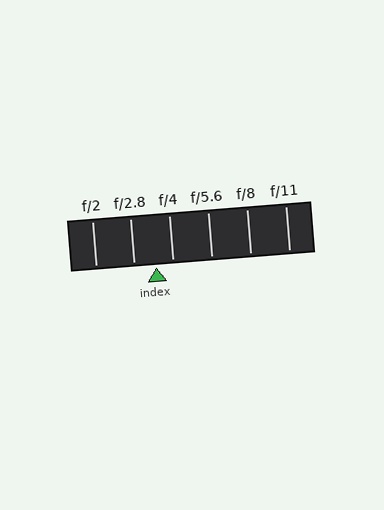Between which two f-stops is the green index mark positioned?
The index mark is between f/2.8 and f/4.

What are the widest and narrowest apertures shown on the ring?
The widest aperture shown is f/2 and the narrowest is f/11.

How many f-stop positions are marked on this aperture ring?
There are 6 f-stop positions marked.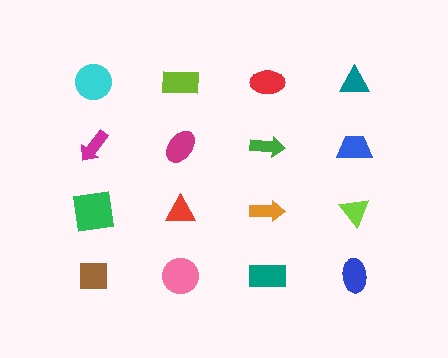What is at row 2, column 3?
A green arrow.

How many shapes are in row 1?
4 shapes.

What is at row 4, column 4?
A blue ellipse.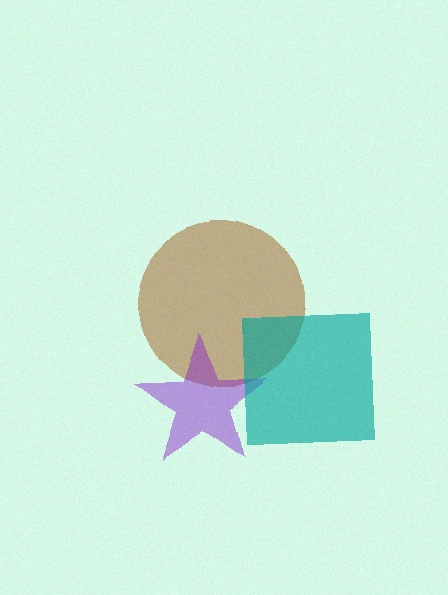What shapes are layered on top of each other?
The layered shapes are: a brown circle, a purple star, a teal square.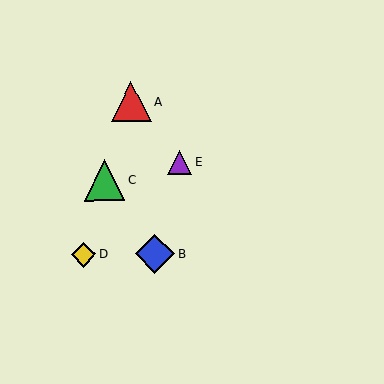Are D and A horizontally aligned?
No, D is at y≈254 and A is at y≈102.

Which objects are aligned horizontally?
Objects B, D are aligned horizontally.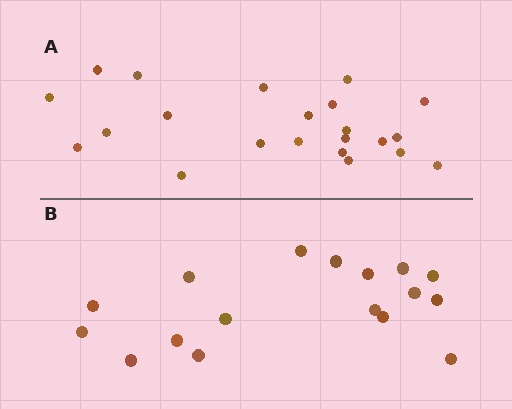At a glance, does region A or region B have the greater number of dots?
Region A (the top region) has more dots.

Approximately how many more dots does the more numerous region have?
Region A has about 5 more dots than region B.